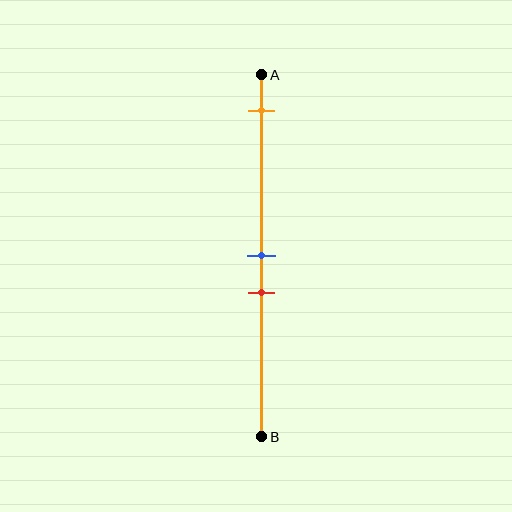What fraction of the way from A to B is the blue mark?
The blue mark is approximately 50% (0.5) of the way from A to B.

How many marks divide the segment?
There are 3 marks dividing the segment.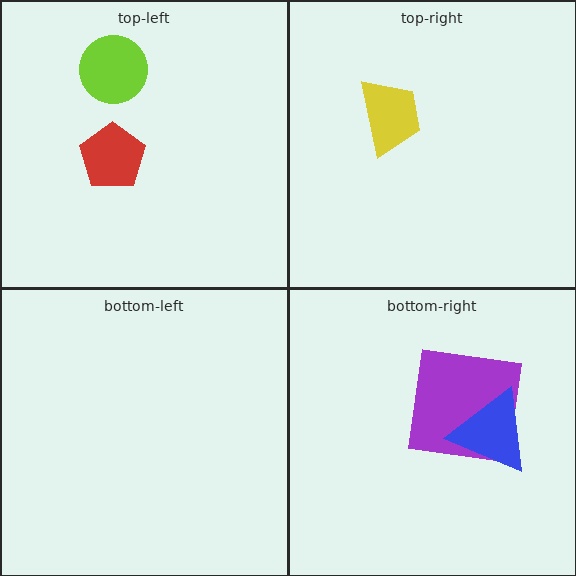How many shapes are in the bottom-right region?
2.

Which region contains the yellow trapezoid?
The top-right region.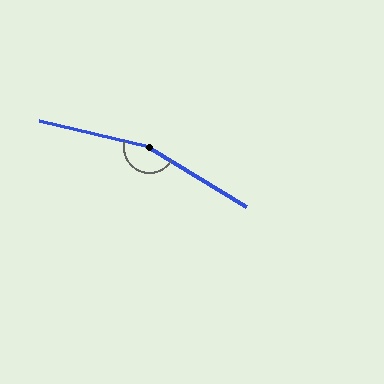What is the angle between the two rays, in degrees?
Approximately 162 degrees.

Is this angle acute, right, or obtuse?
It is obtuse.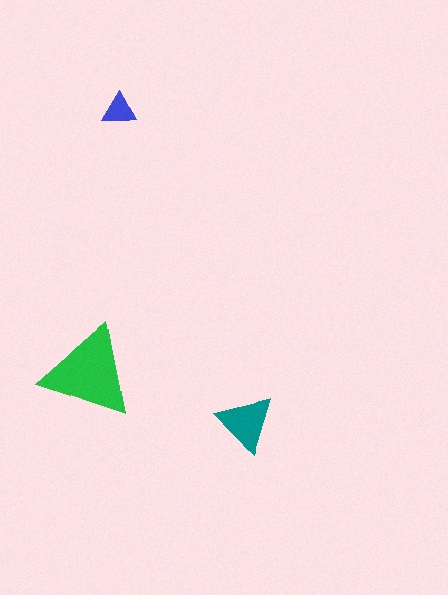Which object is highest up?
The blue triangle is topmost.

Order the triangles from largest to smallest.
the green one, the teal one, the blue one.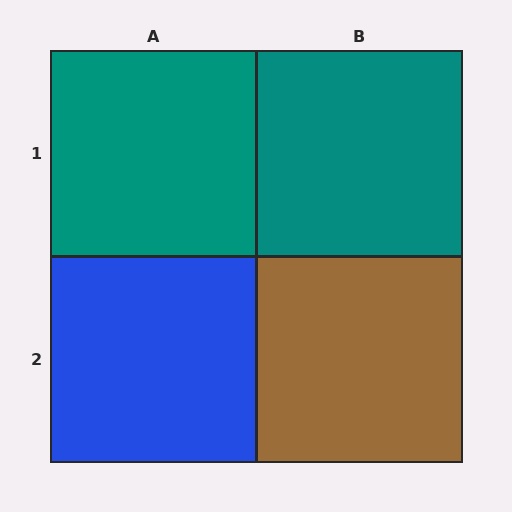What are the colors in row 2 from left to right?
Blue, brown.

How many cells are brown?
1 cell is brown.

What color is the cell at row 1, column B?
Teal.